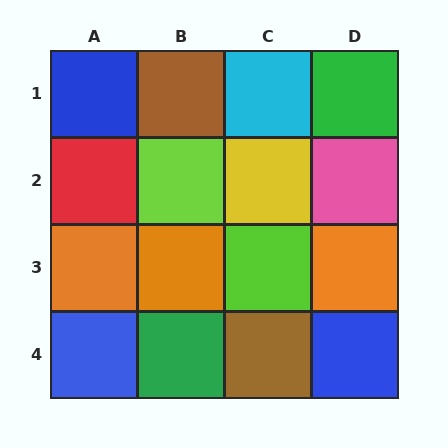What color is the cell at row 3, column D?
Orange.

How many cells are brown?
2 cells are brown.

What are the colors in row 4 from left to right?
Blue, green, brown, blue.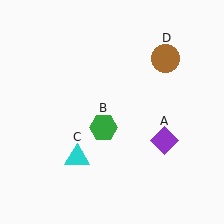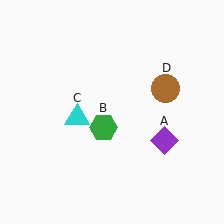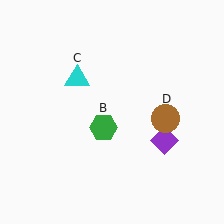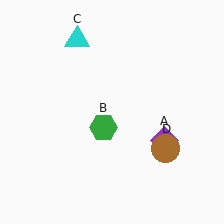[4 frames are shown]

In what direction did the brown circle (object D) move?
The brown circle (object D) moved down.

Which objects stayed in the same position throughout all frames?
Purple diamond (object A) and green hexagon (object B) remained stationary.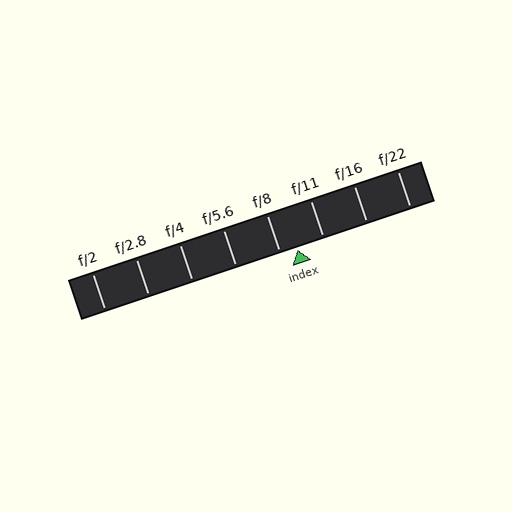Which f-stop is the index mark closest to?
The index mark is closest to f/8.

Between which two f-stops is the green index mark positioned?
The index mark is between f/8 and f/11.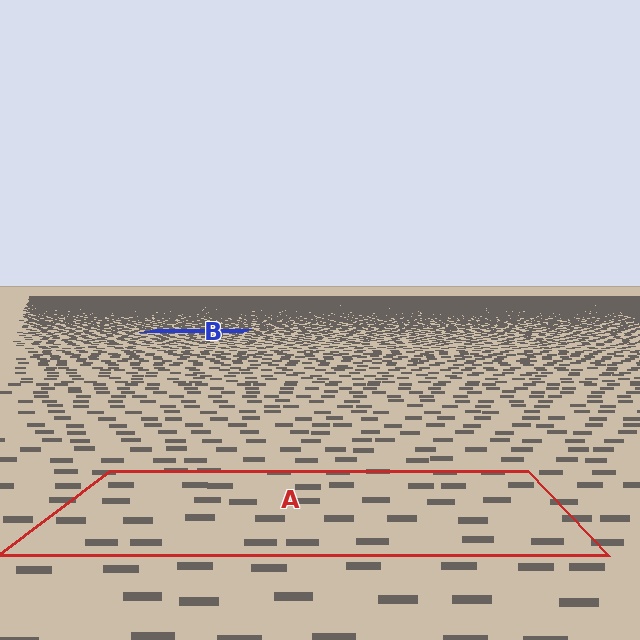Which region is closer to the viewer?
Region A is closer. The texture elements there are larger and more spread out.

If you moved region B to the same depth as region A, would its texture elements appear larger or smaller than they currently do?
They would appear larger. At a closer depth, the same texture elements are projected at a bigger on-screen size.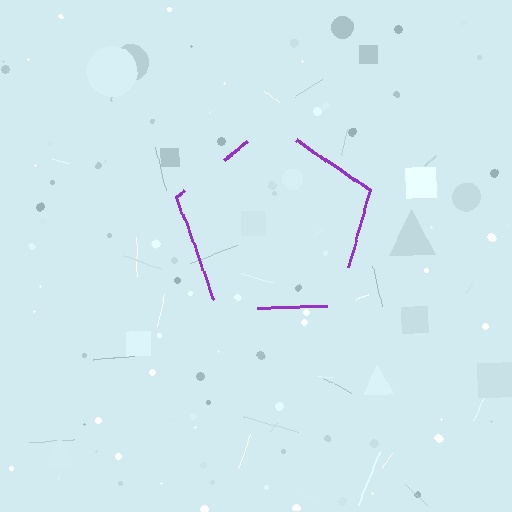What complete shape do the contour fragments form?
The contour fragments form a pentagon.